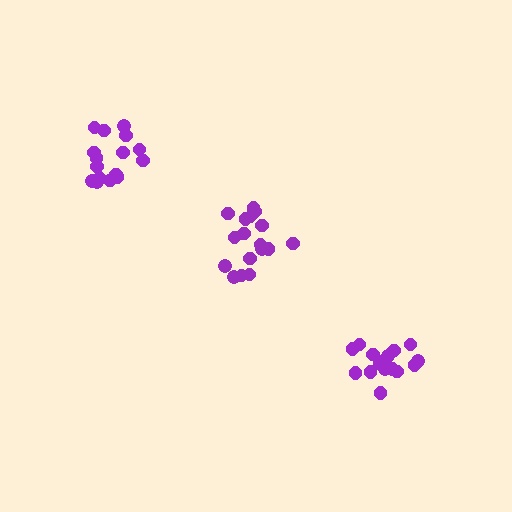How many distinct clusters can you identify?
There are 3 distinct clusters.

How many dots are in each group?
Group 1: 17 dots, Group 2: 16 dots, Group 3: 17 dots (50 total).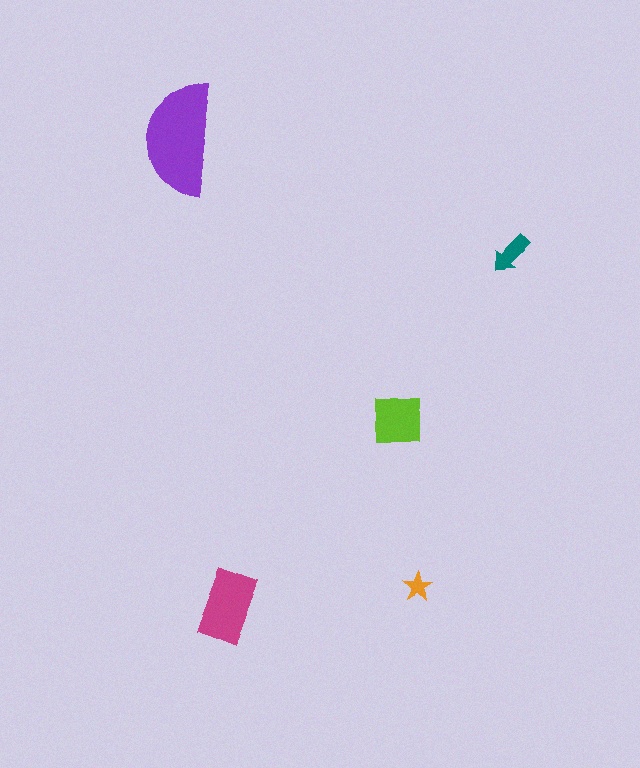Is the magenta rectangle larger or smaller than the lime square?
Larger.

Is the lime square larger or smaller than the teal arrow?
Larger.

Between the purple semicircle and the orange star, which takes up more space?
The purple semicircle.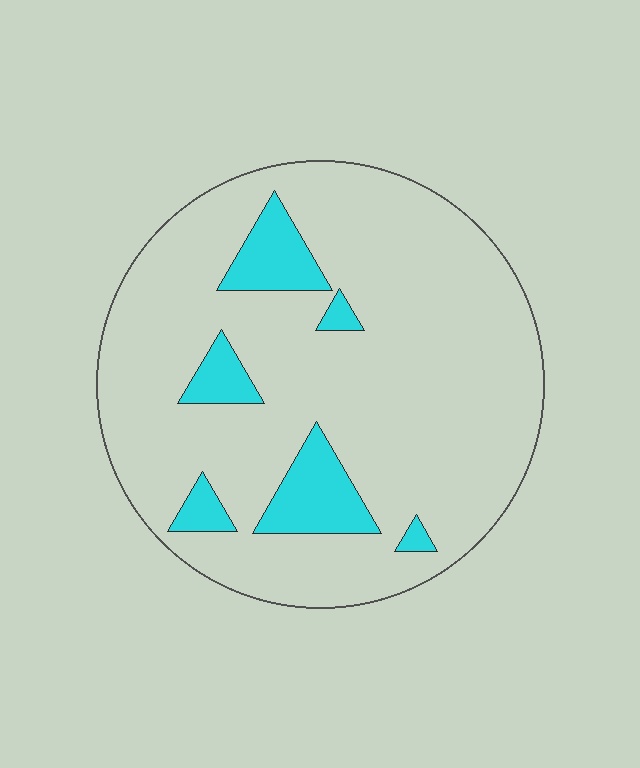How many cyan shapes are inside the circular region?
6.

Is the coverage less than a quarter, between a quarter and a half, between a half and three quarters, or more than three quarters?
Less than a quarter.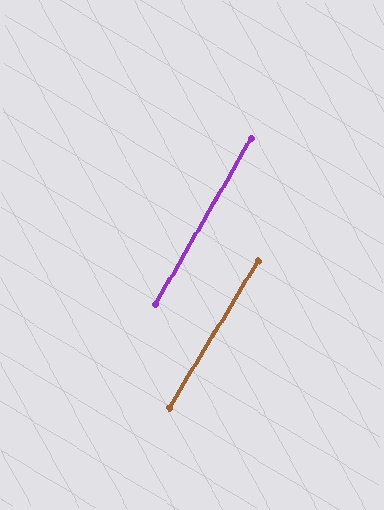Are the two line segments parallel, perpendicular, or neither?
Parallel — their directions differ by only 1.2°.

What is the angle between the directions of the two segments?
Approximately 1 degree.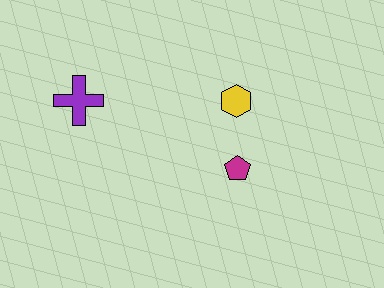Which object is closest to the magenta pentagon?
The yellow hexagon is closest to the magenta pentagon.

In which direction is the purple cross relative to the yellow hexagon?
The purple cross is to the left of the yellow hexagon.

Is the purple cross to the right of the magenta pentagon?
No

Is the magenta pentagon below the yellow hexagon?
Yes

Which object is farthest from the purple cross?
The magenta pentagon is farthest from the purple cross.